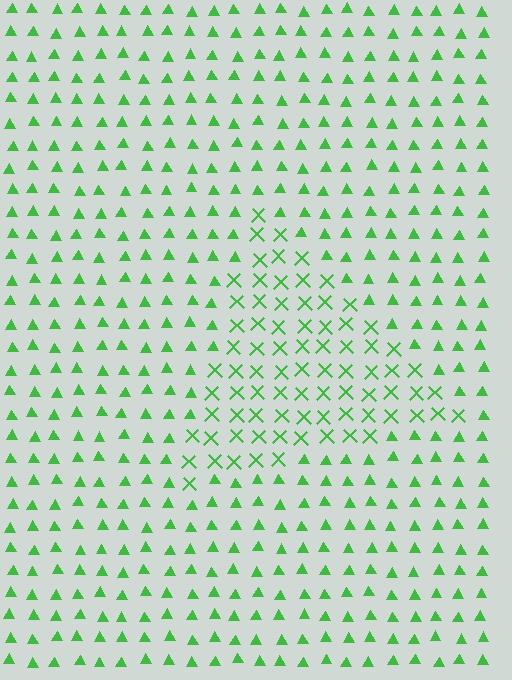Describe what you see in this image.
The image is filled with small green elements arranged in a uniform grid. A triangle-shaped region contains X marks, while the surrounding area contains triangles. The boundary is defined purely by the change in element shape.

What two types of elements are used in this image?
The image uses X marks inside the triangle region and triangles outside it.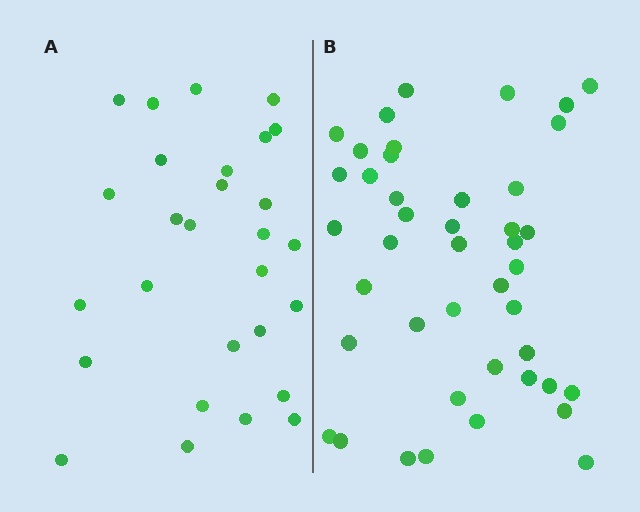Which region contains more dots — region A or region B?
Region B (the right region) has more dots.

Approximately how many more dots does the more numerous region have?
Region B has approximately 15 more dots than region A.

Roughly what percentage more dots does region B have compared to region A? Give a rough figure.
About 55% more.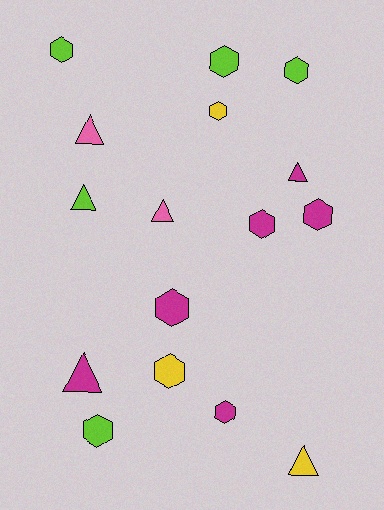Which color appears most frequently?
Magenta, with 6 objects.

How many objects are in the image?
There are 16 objects.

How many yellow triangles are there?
There is 1 yellow triangle.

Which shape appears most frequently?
Hexagon, with 10 objects.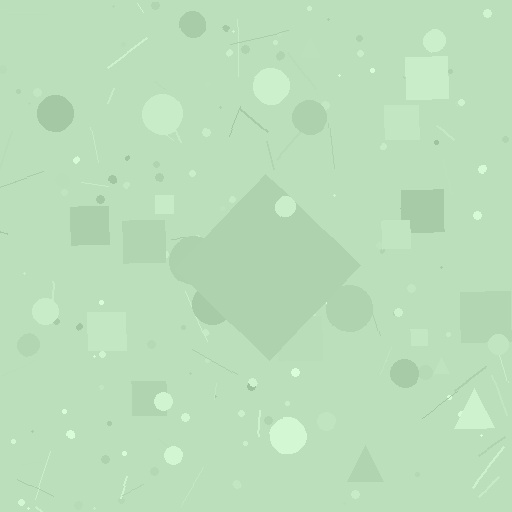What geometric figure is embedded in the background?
A diamond is embedded in the background.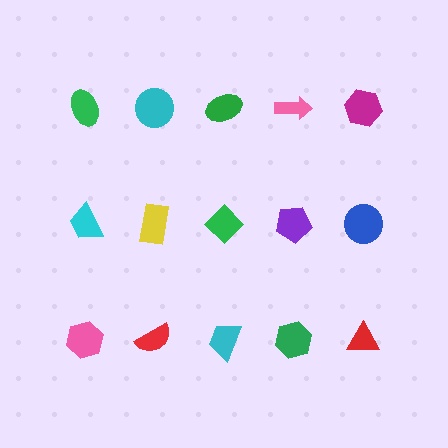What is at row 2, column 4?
A purple pentagon.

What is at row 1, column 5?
A magenta hexagon.